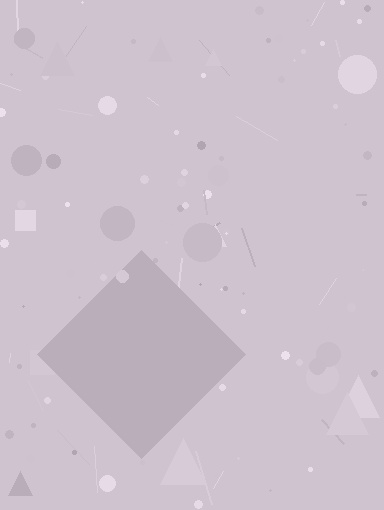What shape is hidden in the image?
A diamond is hidden in the image.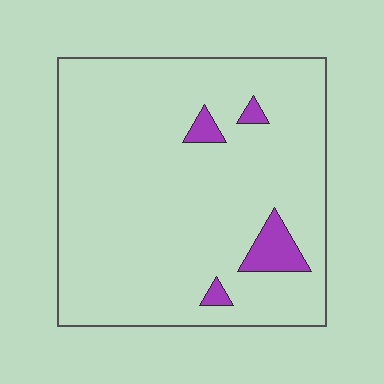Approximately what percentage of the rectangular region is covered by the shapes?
Approximately 5%.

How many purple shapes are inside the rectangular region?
4.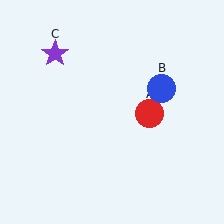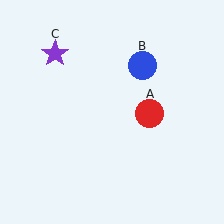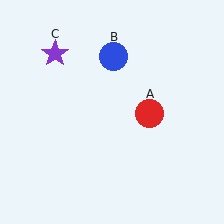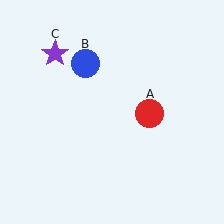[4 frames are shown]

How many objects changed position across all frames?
1 object changed position: blue circle (object B).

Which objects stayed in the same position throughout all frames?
Red circle (object A) and purple star (object C) remained stationary.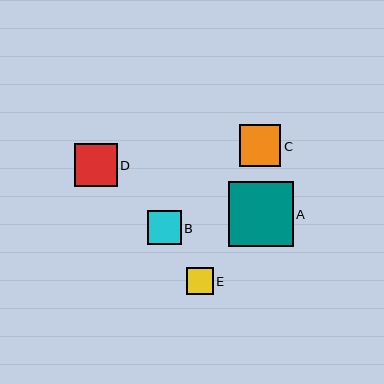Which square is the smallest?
Square E is the smallest with a size of approximately 27 pixels.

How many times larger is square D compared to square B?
Square D is approximately 1.3 times the size of square B.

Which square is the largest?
Square A is the largest with a size of approximately 65 pixels.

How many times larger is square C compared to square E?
Square C is approximately 1.5 times the size of square E.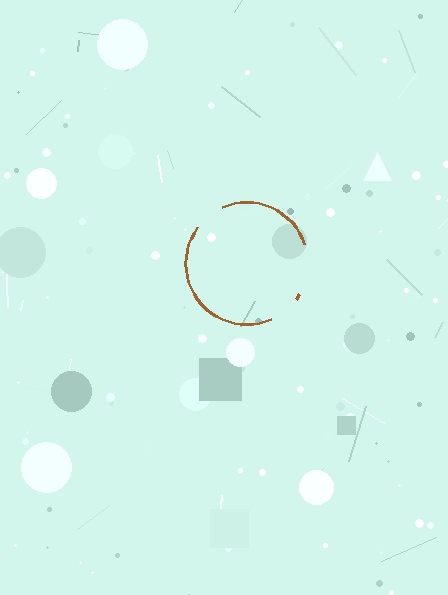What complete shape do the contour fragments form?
The contour fragments form a circle.